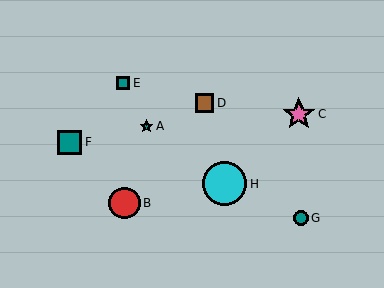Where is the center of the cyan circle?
The center of the cyan circle is at (225, 184).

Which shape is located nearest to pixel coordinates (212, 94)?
The brown square (labeled D) at (204, 103) is nearest to that location.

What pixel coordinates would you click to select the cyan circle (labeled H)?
Click at (225, 184) to select the cyan circle H.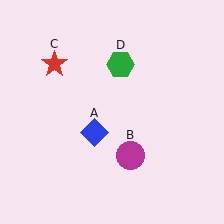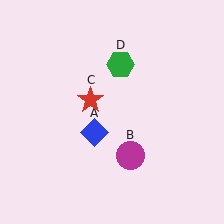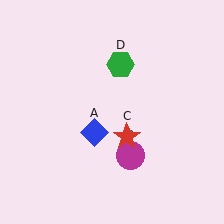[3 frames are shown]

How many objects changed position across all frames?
1 object changed position: red star (object C).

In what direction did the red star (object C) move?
The red star (object C) moved down and to the right.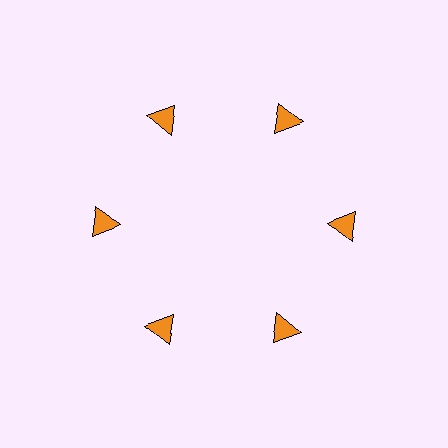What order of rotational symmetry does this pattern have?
This pattern has 6-fold rotational symmetry.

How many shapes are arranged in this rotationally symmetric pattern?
There are 6 shapes, arranged in 6 groups of 1.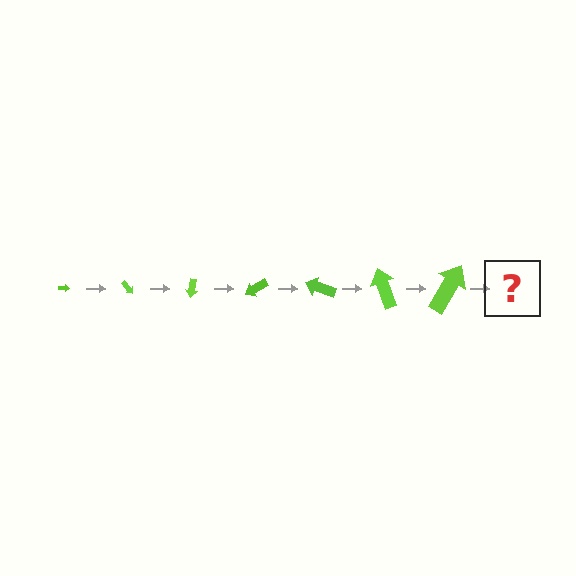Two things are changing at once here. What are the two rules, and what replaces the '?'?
The two rules are that the arrow grows larger each step and it rotates 50 degrees each step. The '?' should be an arrow, larger than the previous one and rotated 350 degrees from the start.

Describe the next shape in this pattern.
It should be an arrow, larger than the previous one and rotated 350 degrees from the start.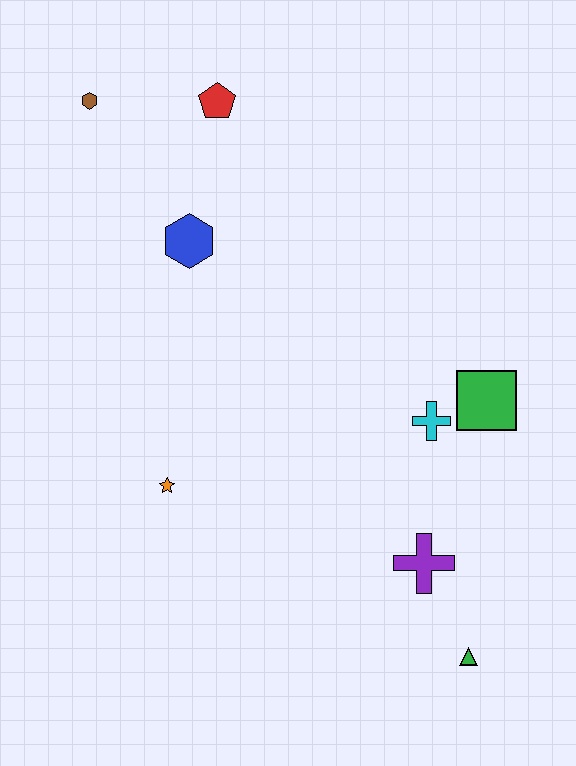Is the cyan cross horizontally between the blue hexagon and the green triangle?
Yes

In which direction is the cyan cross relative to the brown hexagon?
The cyan cross is to the right of the brown hexagon.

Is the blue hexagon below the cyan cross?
No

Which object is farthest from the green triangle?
The brown hexagon is farthest from the green triangle.